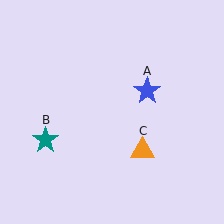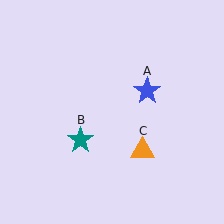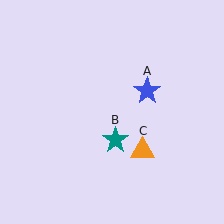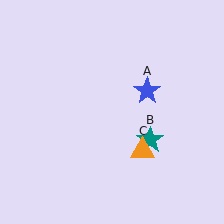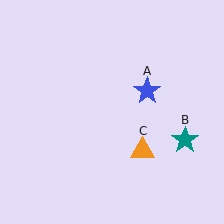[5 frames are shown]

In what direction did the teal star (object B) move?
The teal star (object B) moved right.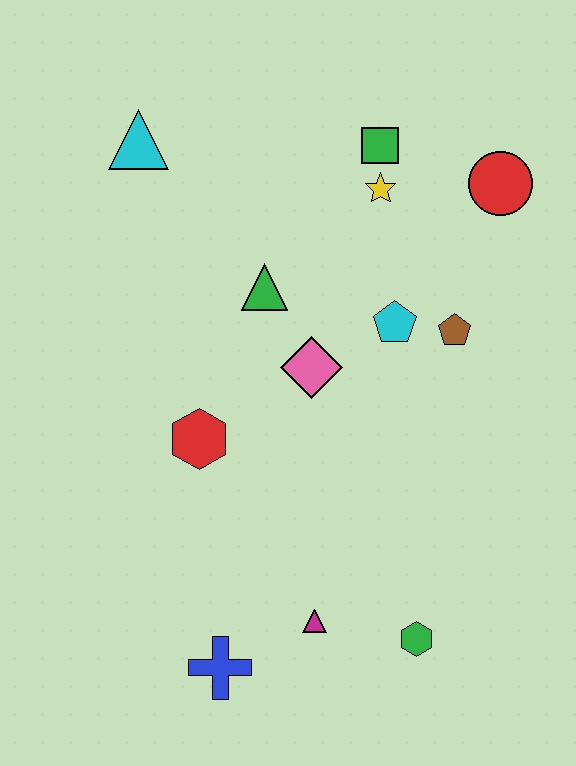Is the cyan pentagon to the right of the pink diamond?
Yes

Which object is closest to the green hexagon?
The magenta triangle is closest to the green hexagon.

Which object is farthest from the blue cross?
The red circle is farthest from the blue cross.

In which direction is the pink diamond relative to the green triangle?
The pink diamond is below the green triangle.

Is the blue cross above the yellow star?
No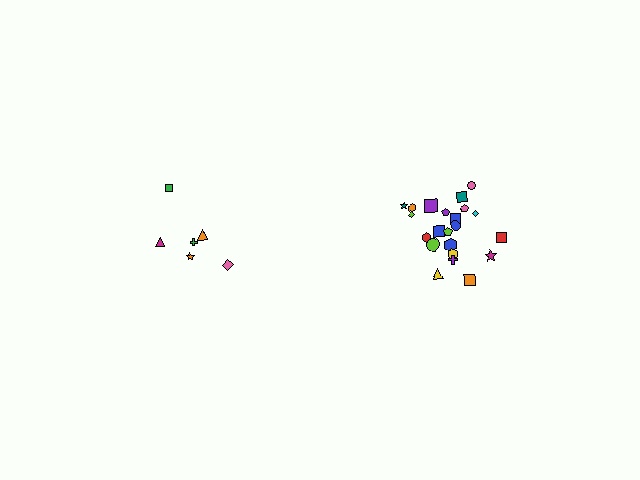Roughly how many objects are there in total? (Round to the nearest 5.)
Roughly 30 objects in total.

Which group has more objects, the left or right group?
The right group.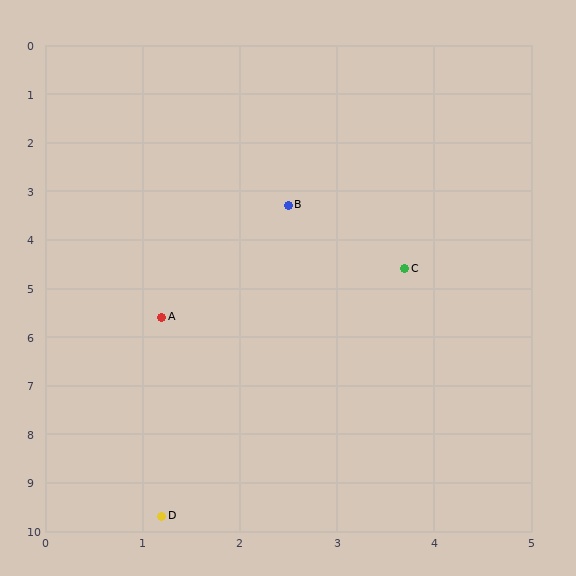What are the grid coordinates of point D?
Point D is at approximately (1.2, 9.7).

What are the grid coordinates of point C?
Point C is at approximately (3.7, 4.6).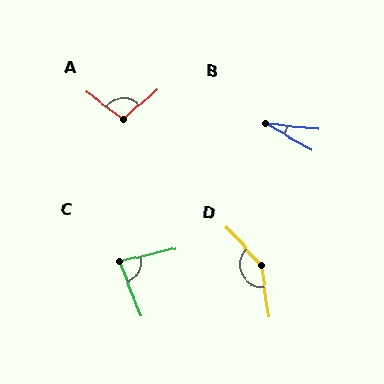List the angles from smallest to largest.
B (24°), C (82°), A (102°), D (145°).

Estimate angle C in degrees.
Approximately 82 degrees.